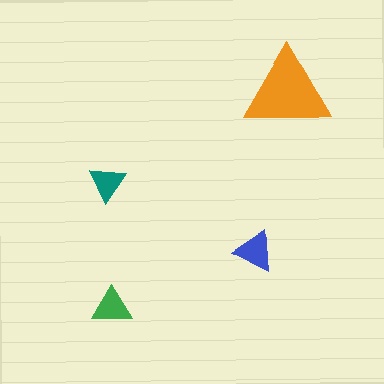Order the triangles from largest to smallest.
the orange one, the blue one, the green one, the teal one.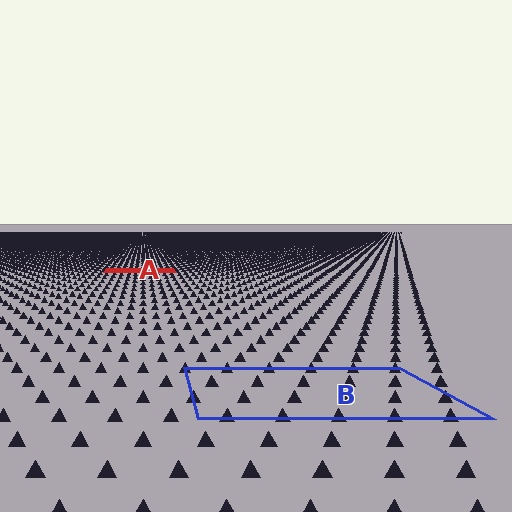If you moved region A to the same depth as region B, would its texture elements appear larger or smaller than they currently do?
They would appear larger. At a closer depth, the same texture elements are projected at a bigger on-screen size.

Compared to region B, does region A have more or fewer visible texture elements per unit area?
Region A has more texture elements per unit area — they are packed more densely because it is farther away.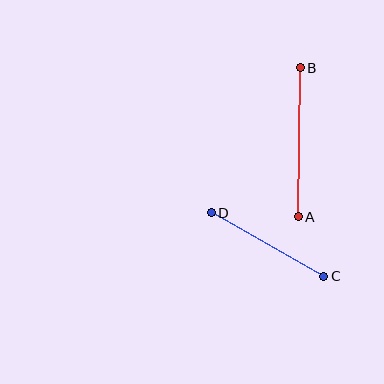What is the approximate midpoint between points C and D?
The midpoint is at approximately (268, 245) pixels.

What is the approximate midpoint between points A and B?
The midpoint is at approximately (299, 142) pixels.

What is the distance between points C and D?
The distance is approximately 129 pixels.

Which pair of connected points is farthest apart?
Points A and B are farthest apart.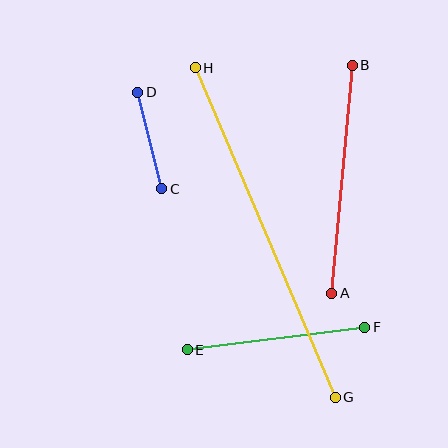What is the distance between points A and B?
The distance is approximately 229 pixels.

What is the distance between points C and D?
The distance is approximately 100 pixels.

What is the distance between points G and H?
The distance is approximately 358 pixels.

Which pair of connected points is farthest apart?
Points G and H are farthest apart.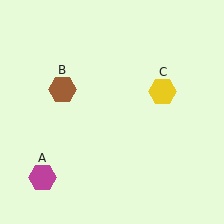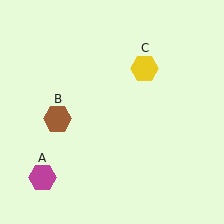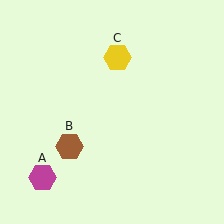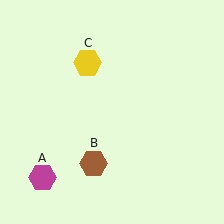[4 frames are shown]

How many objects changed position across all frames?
2 objects changed position: brown hexagon (object B), yellow hexagon (object C).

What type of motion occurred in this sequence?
The brown hexagon (object B), yellow hexagon (object C) rotated counterclockwise around the center of the scene.